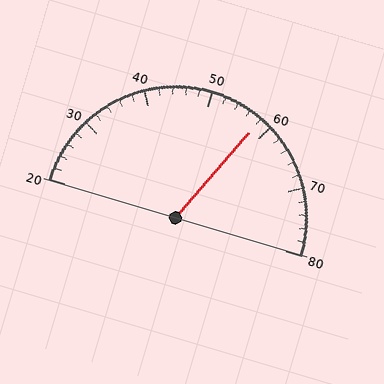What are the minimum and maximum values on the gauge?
The gauge ranges from 20 to 80.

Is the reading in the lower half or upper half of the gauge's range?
The reading is in the upper half of the range (20 to 80).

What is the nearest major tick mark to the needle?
The nearest major tick mark is 60.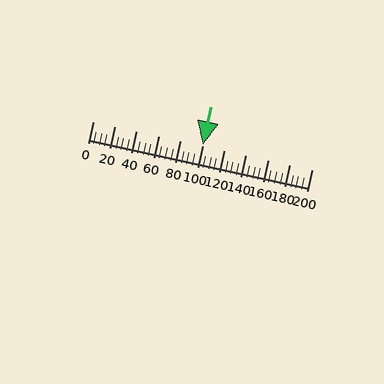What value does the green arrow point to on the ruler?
The green arrow points to approximately 100.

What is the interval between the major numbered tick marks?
The major tick marks are spaced 20 units apart.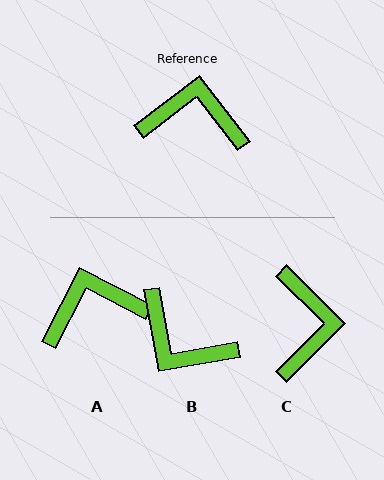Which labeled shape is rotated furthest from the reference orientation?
B, about 153 degrees away.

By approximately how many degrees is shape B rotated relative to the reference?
Approximately 153 degrees counter-clockwise.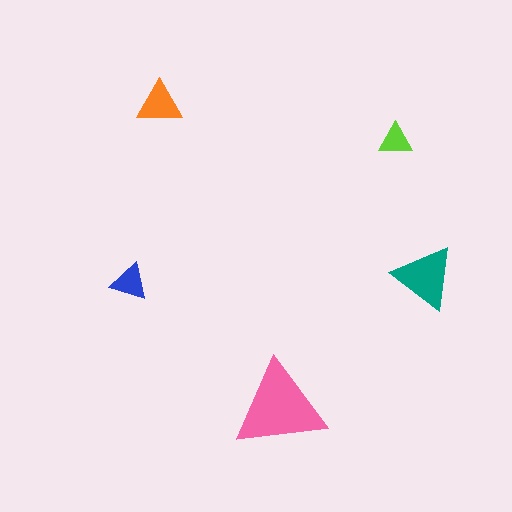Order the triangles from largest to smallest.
the pink one, the teal one, the orange one, the blue one, the lime one.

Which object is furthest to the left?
The blue triangle is leftmost.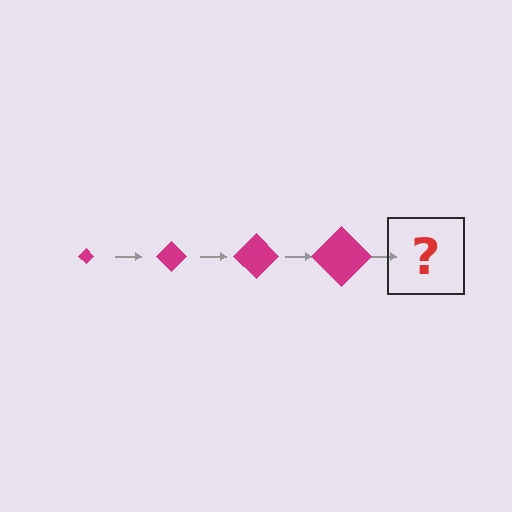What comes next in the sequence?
The next element should be a magenta diamond, larger than the previous one.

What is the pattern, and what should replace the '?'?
The pattern is that the diamond gets progressively larger each step. The '?' should be a magenta diamond, larger than the previous one.